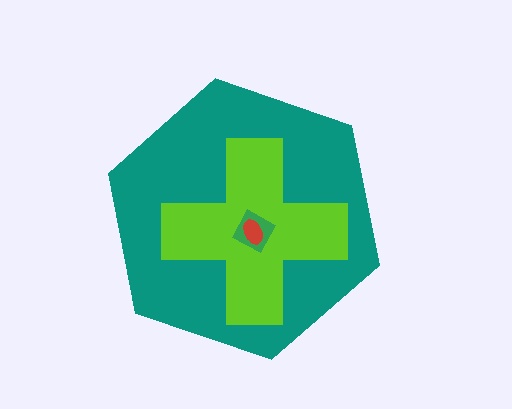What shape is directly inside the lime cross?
The green diamond.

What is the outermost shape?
The teal hexagon.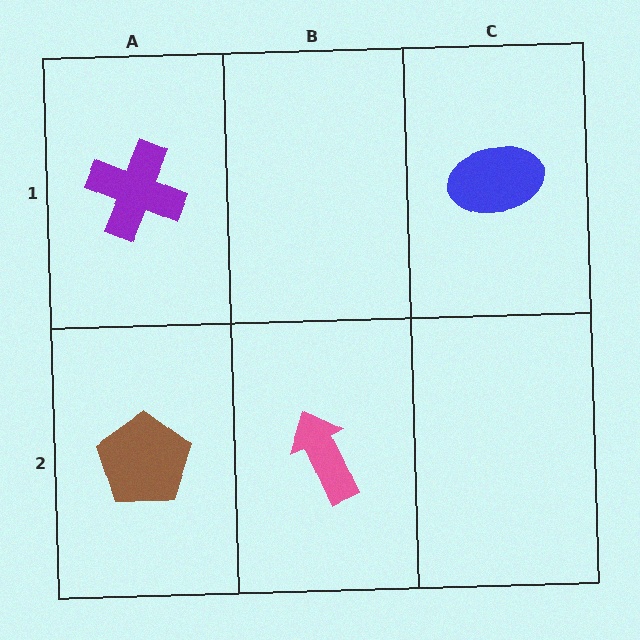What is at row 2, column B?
A pink arrow.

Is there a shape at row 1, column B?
No, that cell is empty.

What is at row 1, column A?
A purple cross.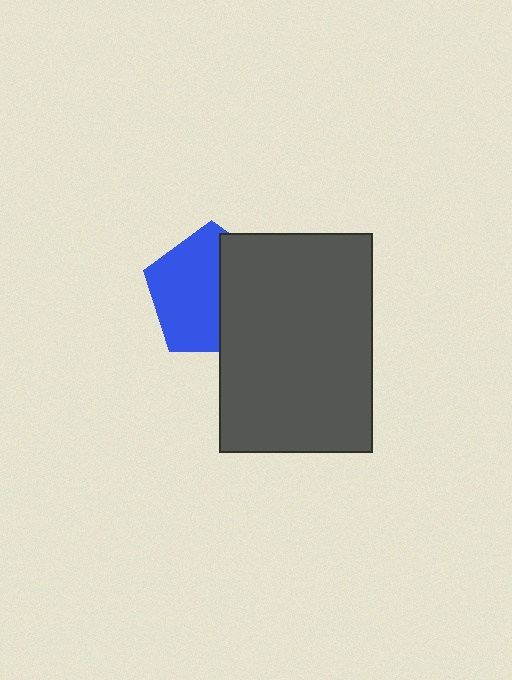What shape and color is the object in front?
The object in front is a dark gray rectangle.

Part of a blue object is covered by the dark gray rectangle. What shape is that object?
It is a pentagon.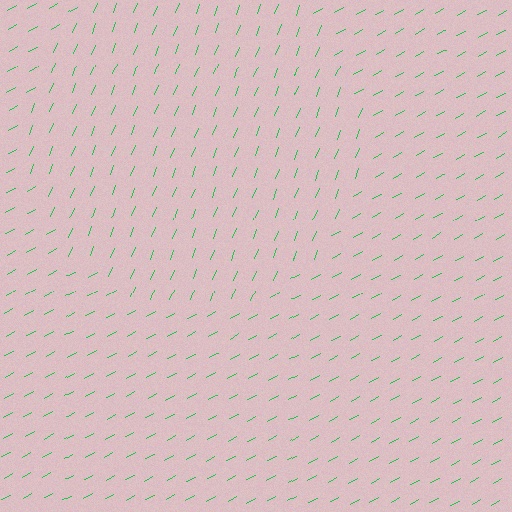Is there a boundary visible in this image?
Yes, there is a texture boundary formed by a change in line orientation.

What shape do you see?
I see a circle.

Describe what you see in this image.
The image is filled with small green line segments. A circle region in the image has lines oriented differently from the surrounding lines, creating a visible texture boundary.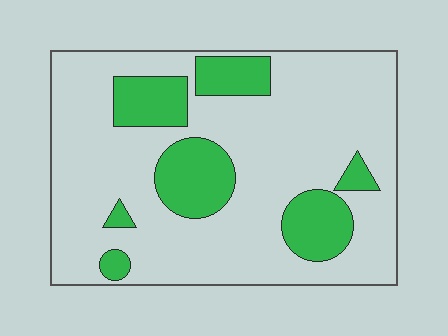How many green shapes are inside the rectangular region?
7.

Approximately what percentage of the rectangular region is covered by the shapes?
Approximately 25%.